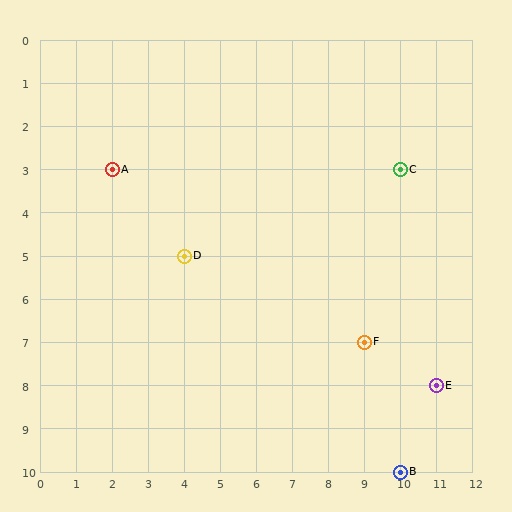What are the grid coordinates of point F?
Point F is at grid coordinates (9, 7).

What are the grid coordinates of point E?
Point E is at grid coordinates (11, 8).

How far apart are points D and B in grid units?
Points D and B are 6 columns and 5 rows apart (about 7.8 grid units diagonally).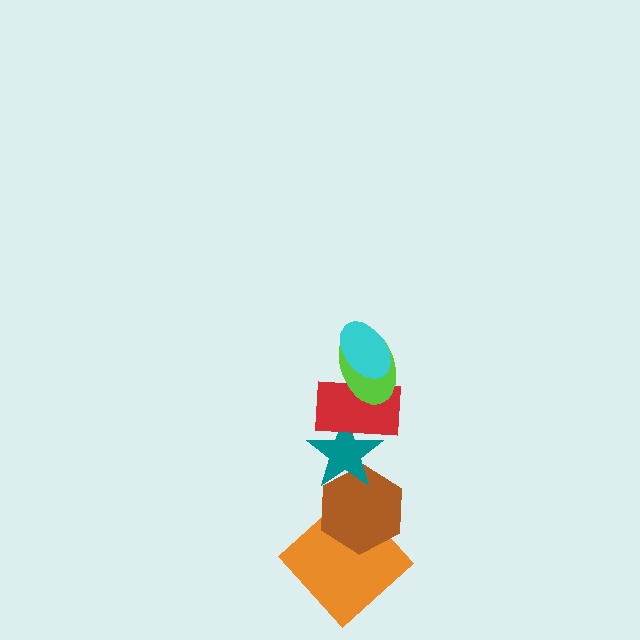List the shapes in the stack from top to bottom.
From top to bottom: the cyan ellipse, the lime ellipse, the red rectangle, the teal star, the brown hexagon, the orange diamond.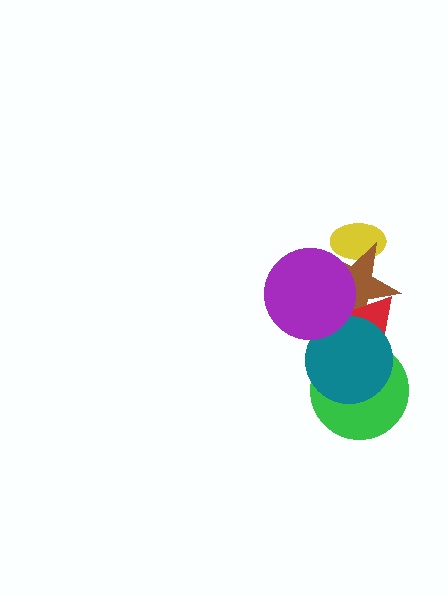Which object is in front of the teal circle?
The purple circle is in front of the teal circle.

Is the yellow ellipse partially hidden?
Yes, it is partially covered by another shape.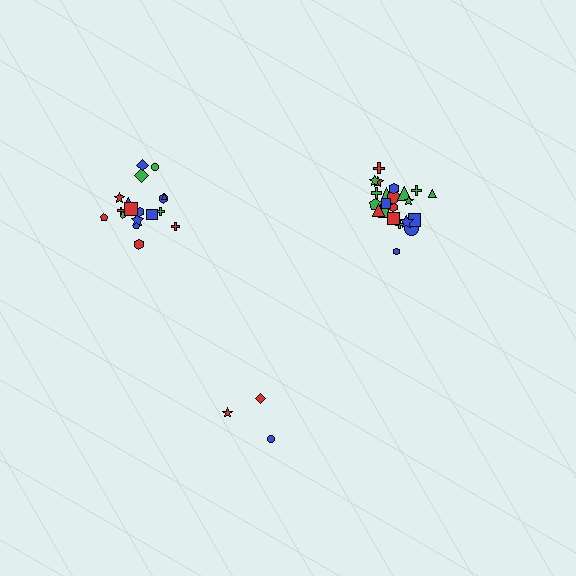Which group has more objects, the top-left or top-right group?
The top-right group.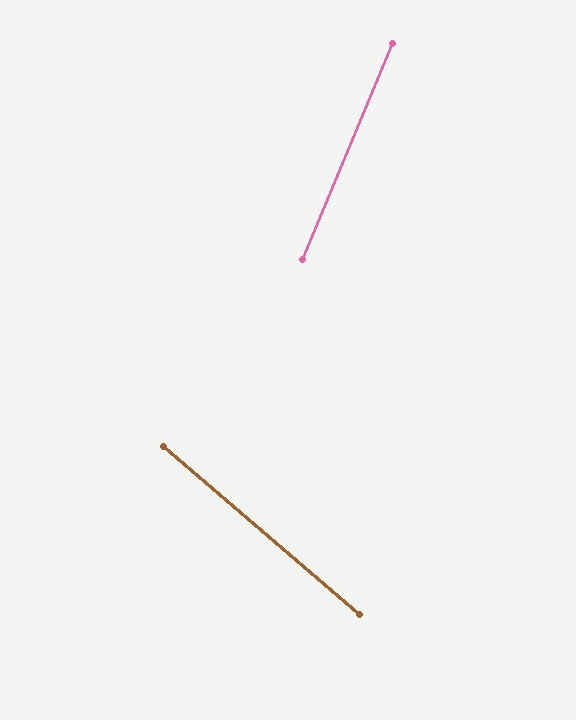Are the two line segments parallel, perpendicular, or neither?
Neither parallel nor perpendicular — they differ by about 72°.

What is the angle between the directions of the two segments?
Approximately 72 degrees.